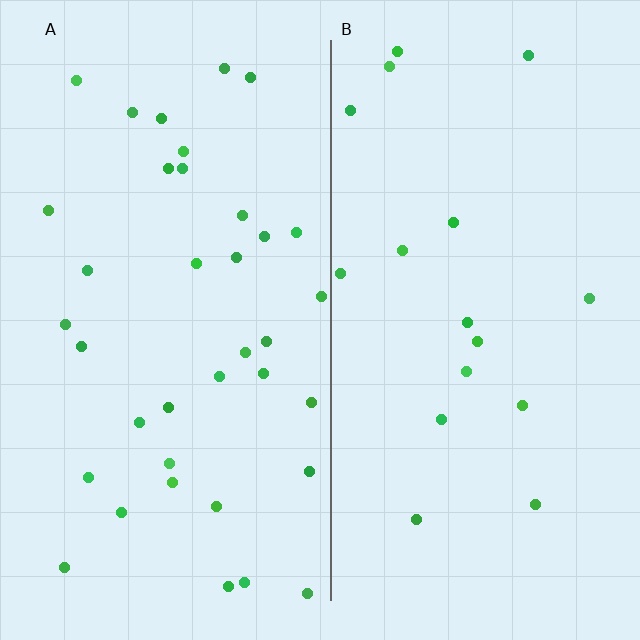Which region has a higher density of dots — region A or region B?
A (the left).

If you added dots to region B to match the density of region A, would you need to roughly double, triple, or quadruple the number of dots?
Approximately double.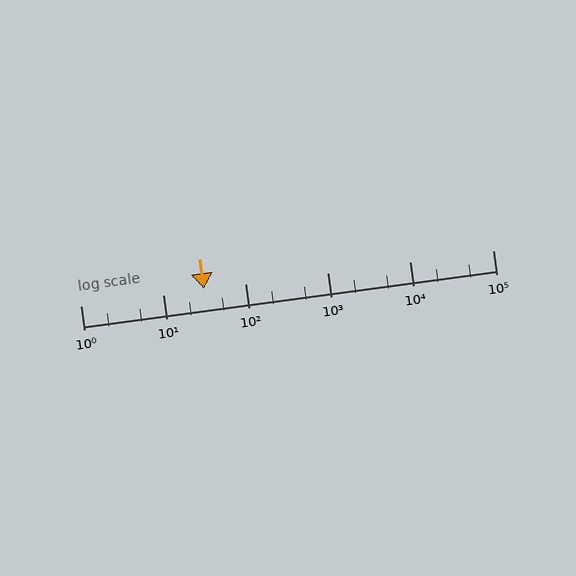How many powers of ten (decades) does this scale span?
The scale spans 5 decades, from 1 to 100000.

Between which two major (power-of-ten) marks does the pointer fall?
The pointer is between 10 and 100.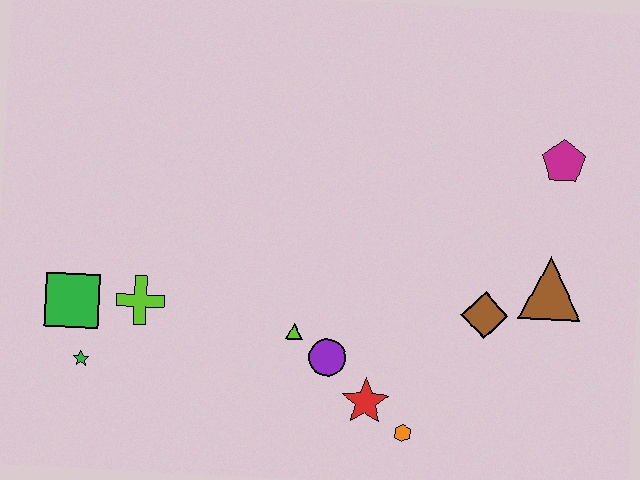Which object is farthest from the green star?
The magenta pentagon is farthest from the green star.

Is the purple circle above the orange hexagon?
Yes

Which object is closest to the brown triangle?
The brown diamond is closest to the brown triangle.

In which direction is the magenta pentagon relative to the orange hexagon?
The magenta pentagon is above the orange hexagon.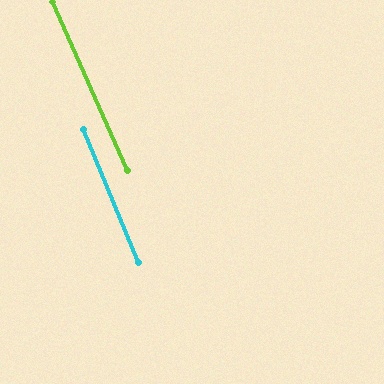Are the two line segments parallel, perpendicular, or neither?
Parallel — their directions differ by only 1.3°.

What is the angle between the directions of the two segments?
Approximately 1 degree.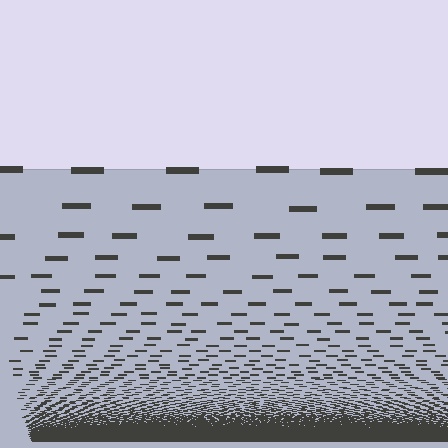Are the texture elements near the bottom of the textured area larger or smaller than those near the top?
Smaller. The gradient is inverted — elements near the bottom are smaller and denser.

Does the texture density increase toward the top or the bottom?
Density increases toward the bottom.